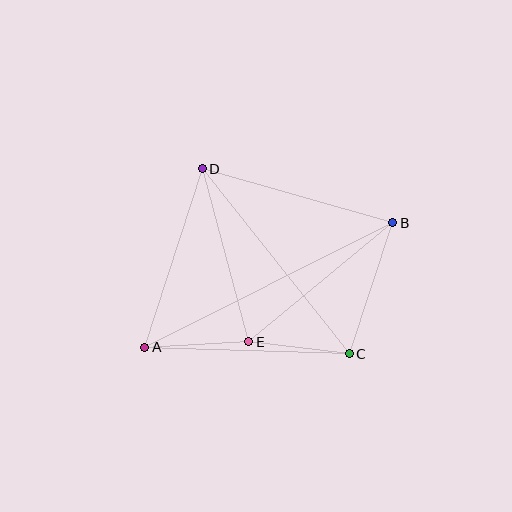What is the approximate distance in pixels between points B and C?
The distance between B and C is approximately 138 pixels.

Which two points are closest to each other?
Points C and E are closest to each other.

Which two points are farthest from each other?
Points A and B are farthest from each other.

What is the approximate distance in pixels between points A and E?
The distance between A and E is approximately 104 pixels.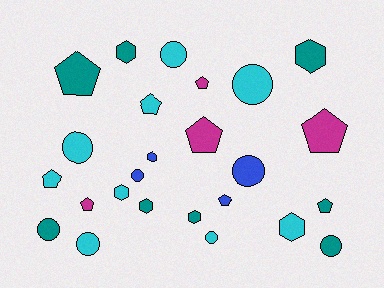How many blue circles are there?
There are 2 blue circles.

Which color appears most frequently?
Cyan, with 9 objects.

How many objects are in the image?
There are 25 objects.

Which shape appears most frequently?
Circle, with 9 objects.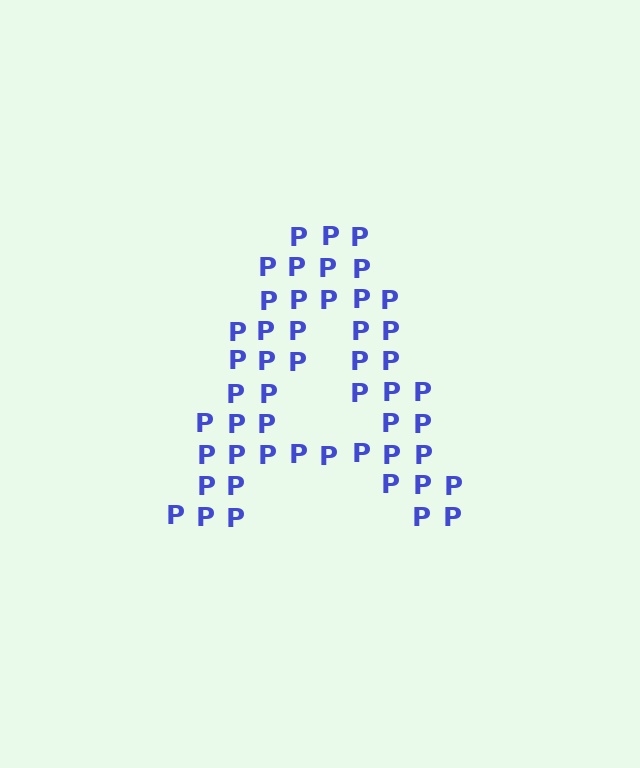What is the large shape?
The large shape is the letter A.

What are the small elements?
The small elements are letter P's.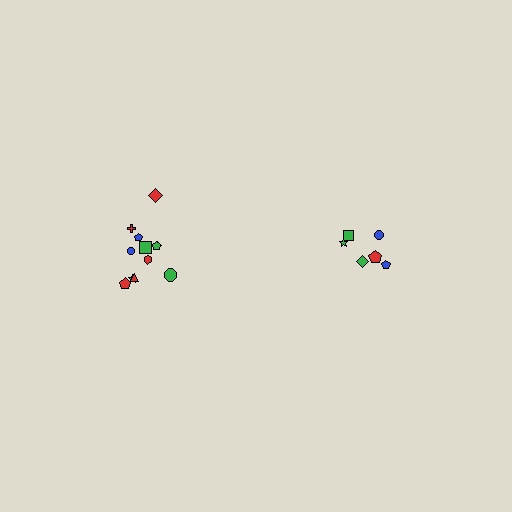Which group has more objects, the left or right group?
The left group.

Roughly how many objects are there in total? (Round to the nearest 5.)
Roughly 20 objects in total.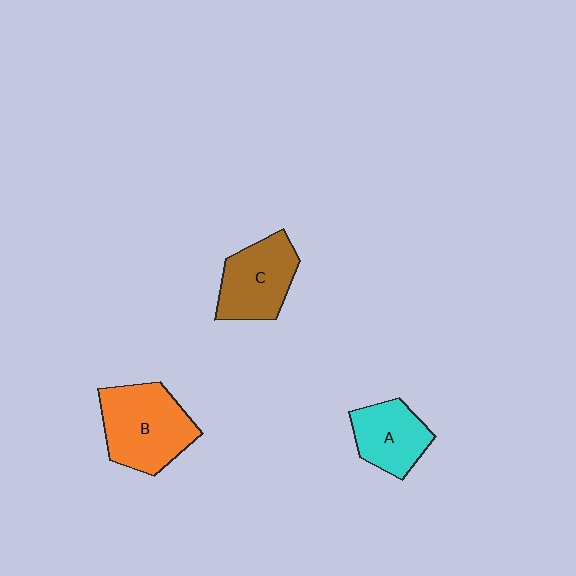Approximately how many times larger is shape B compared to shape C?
Approximately 1.2 times.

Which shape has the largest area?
Shape B (orange).